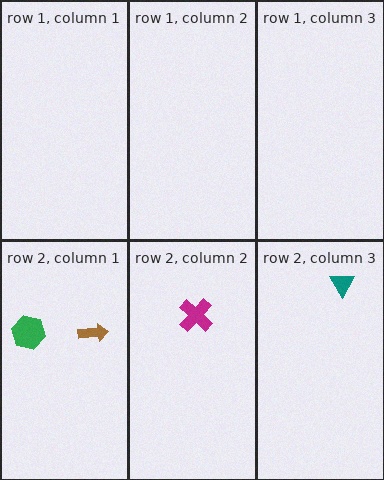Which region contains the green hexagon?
The row 2, column 1 region.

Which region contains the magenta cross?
The row 2, column 2 region.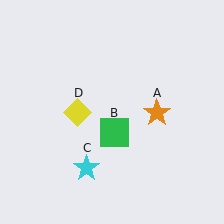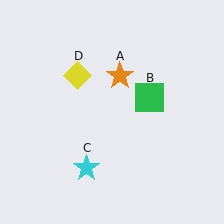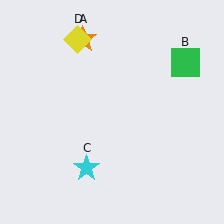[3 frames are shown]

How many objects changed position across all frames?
3 objects changed position: orange star (object A), green square (object B), yellow diamond (object D).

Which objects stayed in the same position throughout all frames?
Cyan star (object C) remained stationary.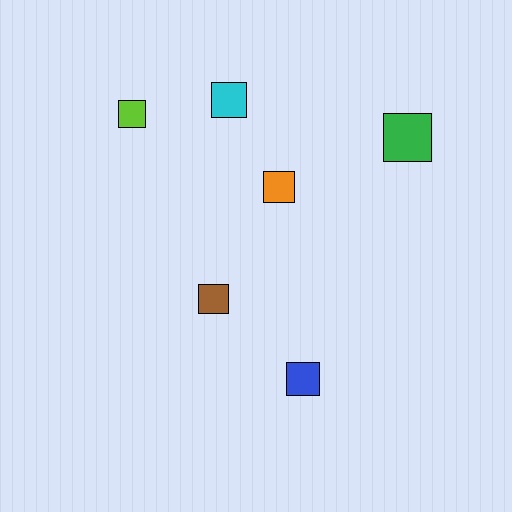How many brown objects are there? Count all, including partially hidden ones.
There is 1 brown object.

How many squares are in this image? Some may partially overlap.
There are 6 squares.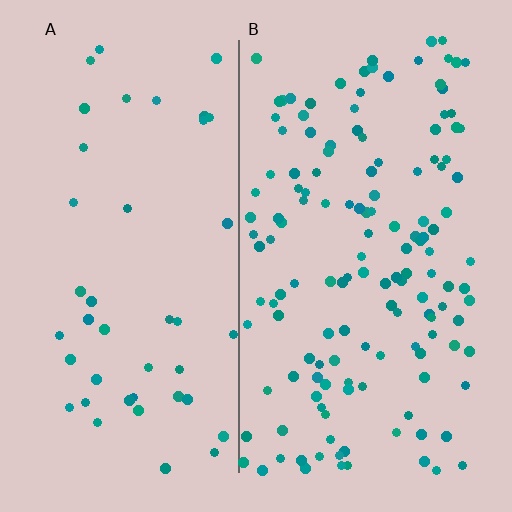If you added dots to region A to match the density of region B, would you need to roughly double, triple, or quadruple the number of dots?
Approximately triple.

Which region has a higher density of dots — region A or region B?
B (the right).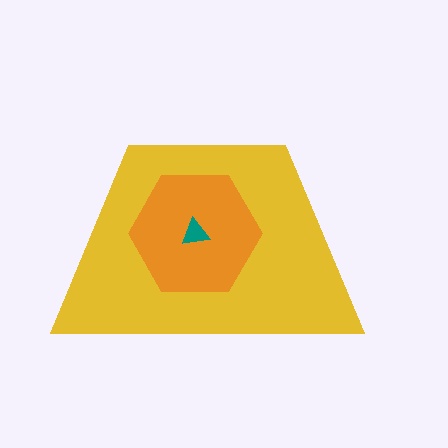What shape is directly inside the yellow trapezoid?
The orange hexagon.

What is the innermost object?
The teal triangle.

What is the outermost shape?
The yellow trapezoid.